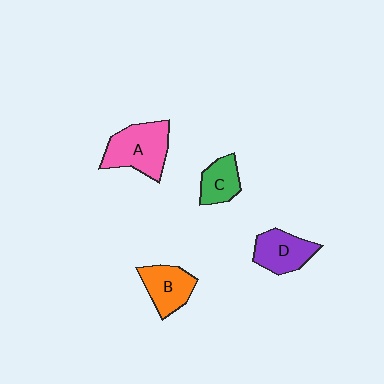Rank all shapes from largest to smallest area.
From largest to smallest: A (pink), D (purple), B (orange), C (green).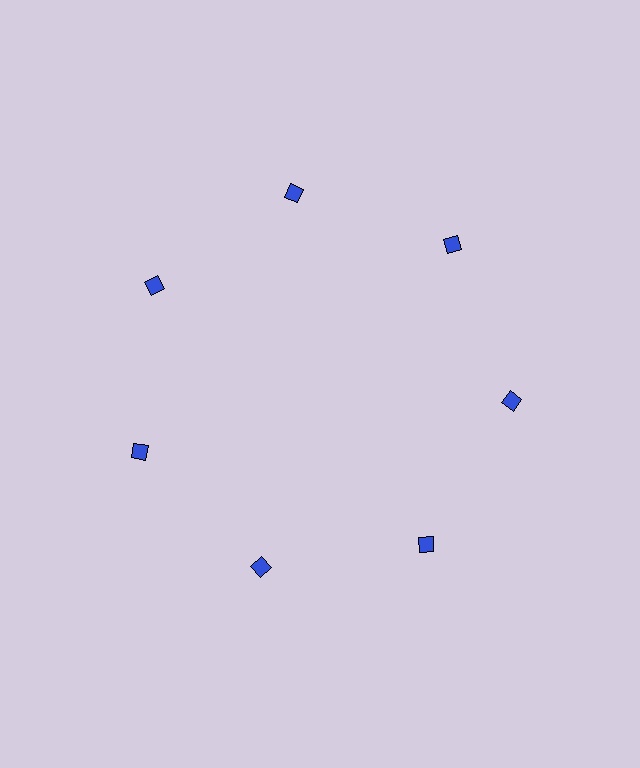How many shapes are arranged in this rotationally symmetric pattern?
There are 7 shapes, arranged in 7 groups of 1.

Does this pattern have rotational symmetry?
Yes, this pattern has 7-fold rotational symmetry. It looks the same after rotating 51 degrees around the center.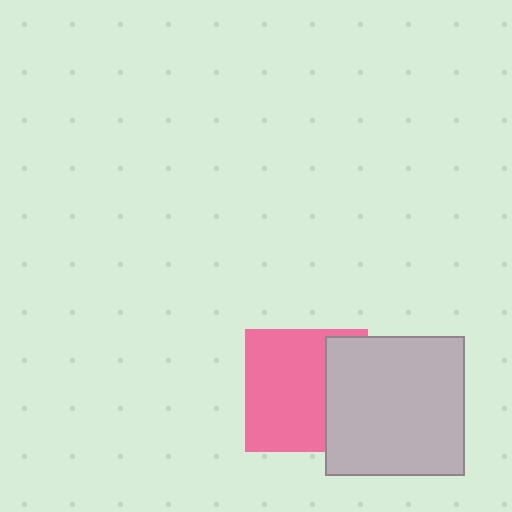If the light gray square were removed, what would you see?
You would see the complete pink square.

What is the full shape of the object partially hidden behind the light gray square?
The partially hidden object is a pink square.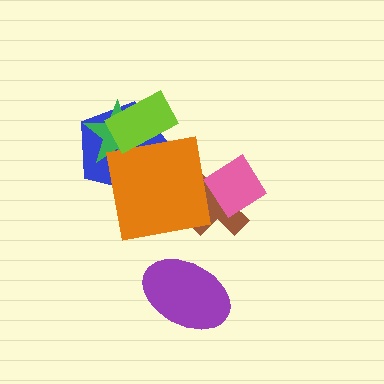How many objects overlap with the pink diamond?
1 object overlaps with the pink diamond.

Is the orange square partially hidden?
Yes, it is partially covered by another shape.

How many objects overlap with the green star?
3 objects overlap with the green star.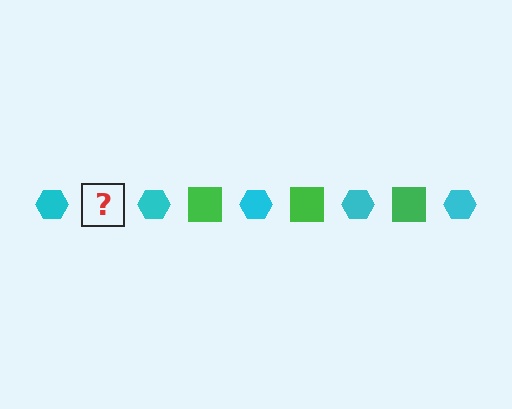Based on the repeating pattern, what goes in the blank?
The blank should be a green square.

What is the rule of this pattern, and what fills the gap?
The rule is that the pattern alternates between cyan hexagon and green square. The gap should be filled with a green square.